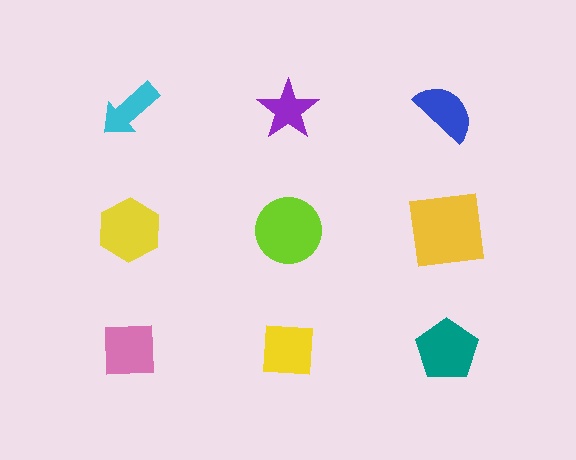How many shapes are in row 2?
3 shapes.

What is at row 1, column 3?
A blue semicircle.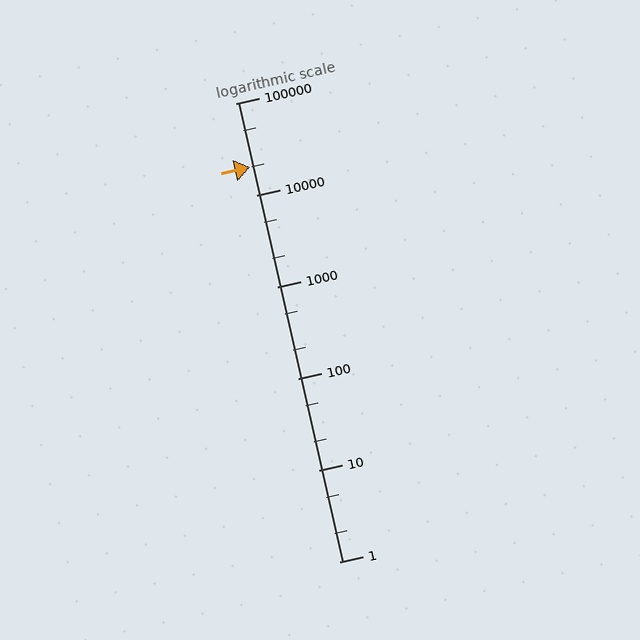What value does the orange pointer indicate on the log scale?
The pointer indicates approximately 20000.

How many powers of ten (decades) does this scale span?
The scale spans 5 decades, from 1 to 100000.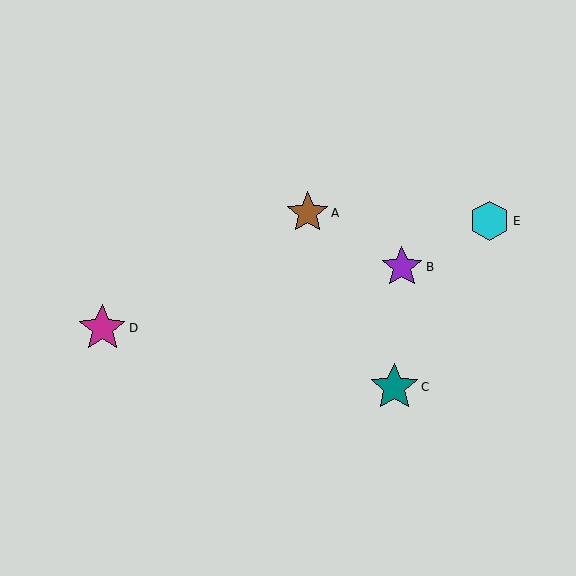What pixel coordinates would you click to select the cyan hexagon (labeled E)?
Click at (490, 221) to select the cyan hexagon E.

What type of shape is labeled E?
Shape E is a cyan hexagon.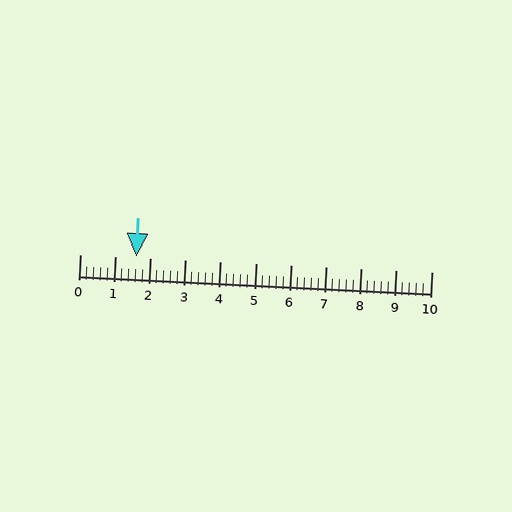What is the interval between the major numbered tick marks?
The major tick marks are spaced 1 units apart.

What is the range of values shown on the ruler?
The ruler shows values from 0 to 10.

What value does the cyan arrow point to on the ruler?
The cyan arrow points to approximately 1.6.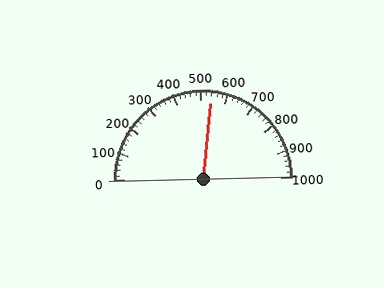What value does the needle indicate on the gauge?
The needle indicates approximately 540.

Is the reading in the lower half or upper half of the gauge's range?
The reading is in the upper half of the range (0 to 1000).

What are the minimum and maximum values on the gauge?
The gauge ranges from 0 to 1000.